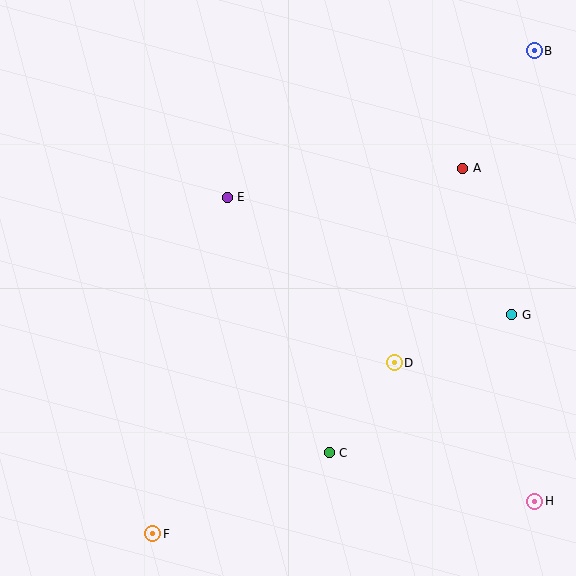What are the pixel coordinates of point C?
Point C is at (329, 453).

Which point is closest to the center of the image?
Point E at (227, 197) is closest to the center.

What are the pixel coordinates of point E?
Point E is at (227, 197).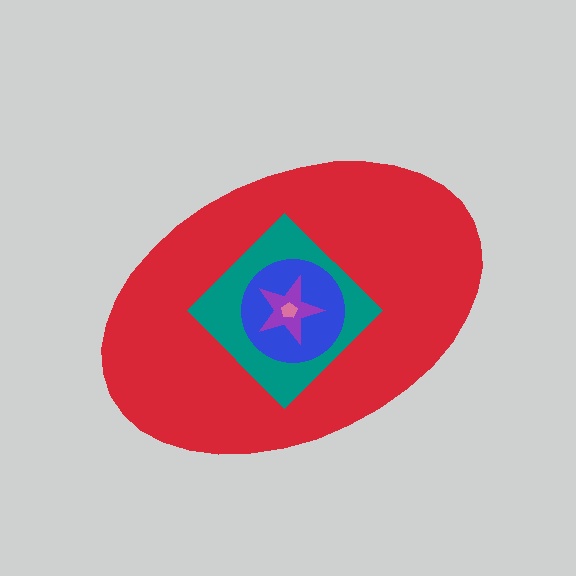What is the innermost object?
The pink pentagon.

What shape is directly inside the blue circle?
The purple star.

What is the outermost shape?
The red ellipse.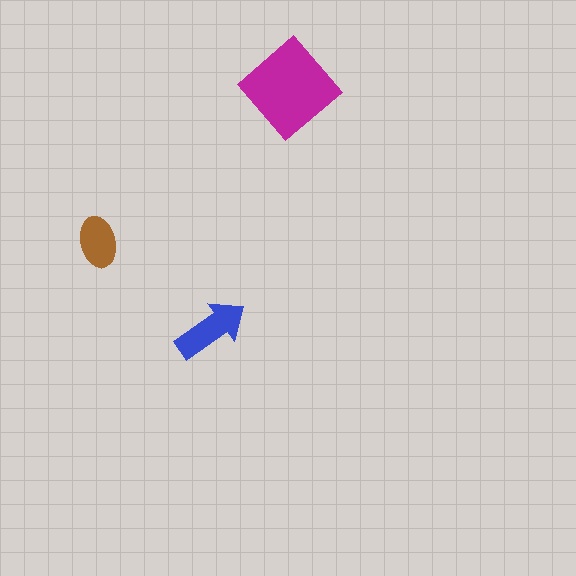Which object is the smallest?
The brown ellipse.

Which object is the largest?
The magenta diamond.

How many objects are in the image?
There are 3 objects in the image.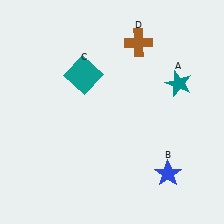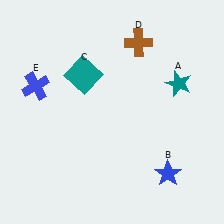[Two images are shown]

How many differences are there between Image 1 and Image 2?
There is 1 difference between the two images.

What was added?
A blue cross (E) was added in Image 2.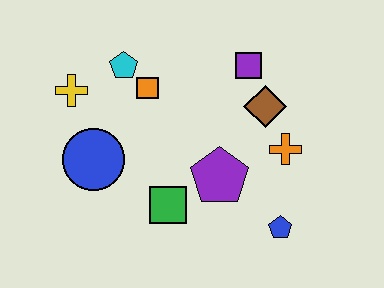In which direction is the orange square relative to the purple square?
The orange square is to the left of the purple square.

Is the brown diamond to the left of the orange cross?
Yes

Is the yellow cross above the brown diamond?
Yes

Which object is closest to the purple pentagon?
The green square is closest to the purple pentagon.